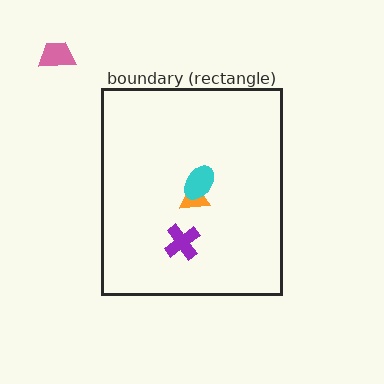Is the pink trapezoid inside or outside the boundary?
Outside.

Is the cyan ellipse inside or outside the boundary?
Inside.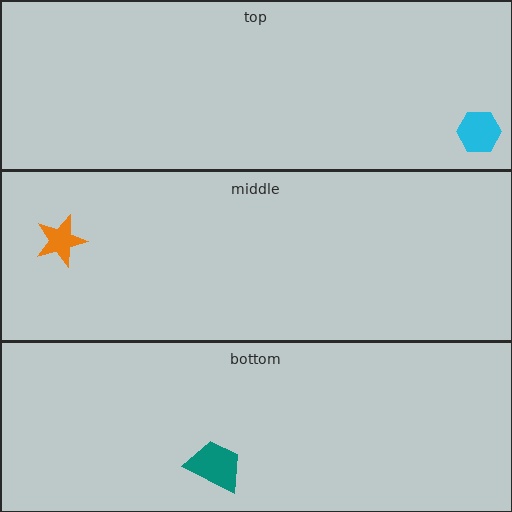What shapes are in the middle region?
The orange star.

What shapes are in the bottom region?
The teal trapezoid.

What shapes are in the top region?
The cyan hexagon.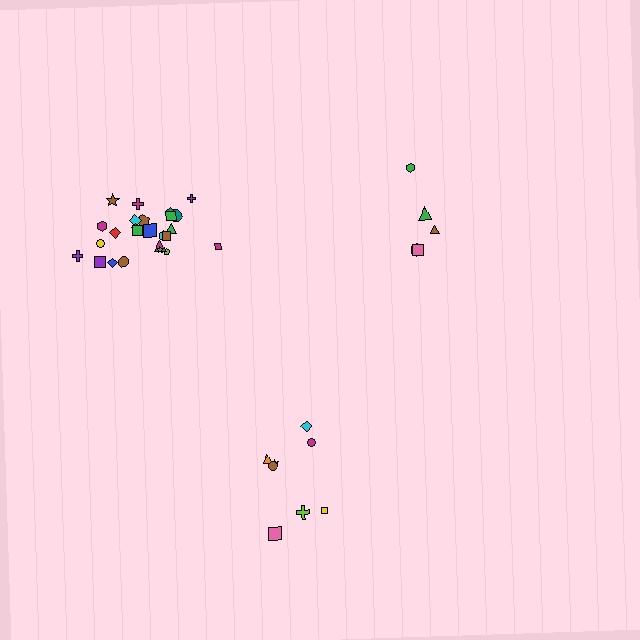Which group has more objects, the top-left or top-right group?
The top-left group.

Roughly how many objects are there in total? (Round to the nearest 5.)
Roughly 40 objects in total.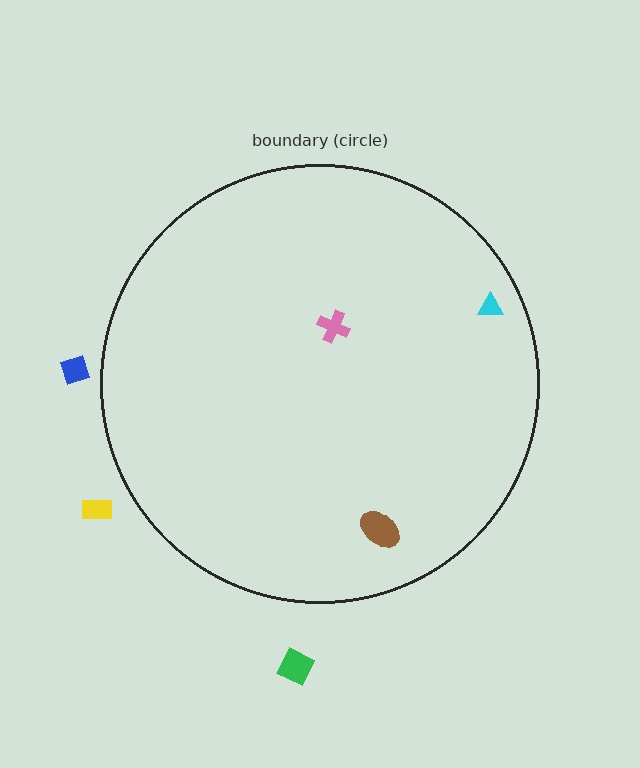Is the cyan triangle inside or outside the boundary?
Inside.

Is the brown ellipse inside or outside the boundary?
Inside.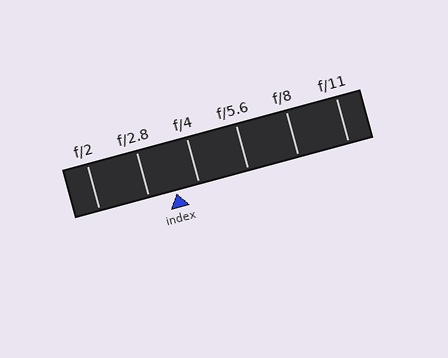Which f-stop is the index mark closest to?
The index mark is closest to f/4.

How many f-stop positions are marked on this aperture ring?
There are 6 f-stop positions marked.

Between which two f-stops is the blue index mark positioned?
The index mark is between f/2.8 and f/4.